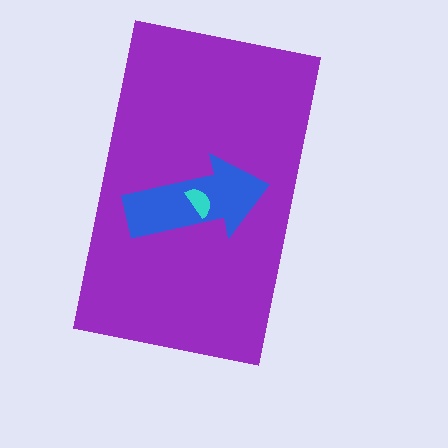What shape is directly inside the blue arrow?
The cyan semicircle.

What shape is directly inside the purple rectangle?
The blue arrow.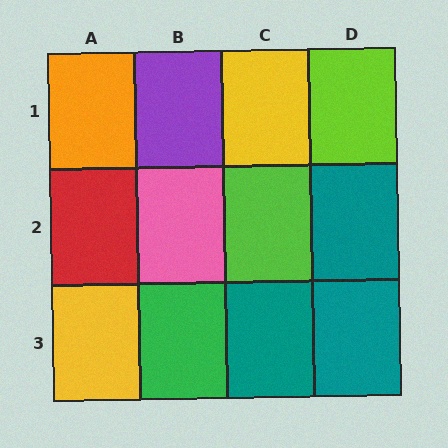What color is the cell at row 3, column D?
Teal.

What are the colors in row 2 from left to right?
Red, pink, lime, teal.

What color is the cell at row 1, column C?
Yellow.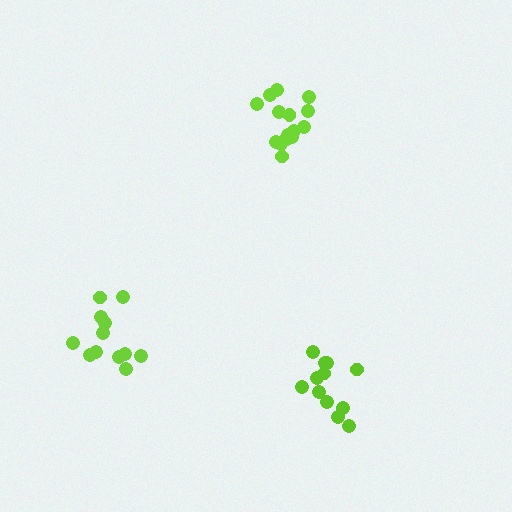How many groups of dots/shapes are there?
There are 3 groups.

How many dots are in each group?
Group 1: 12 dots, Group 2: 16 dots, Group 3: 12 dots (40 total).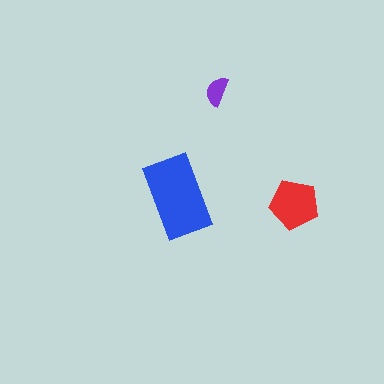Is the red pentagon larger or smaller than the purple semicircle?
Larger.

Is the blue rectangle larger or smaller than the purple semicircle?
Larger.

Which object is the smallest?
The purple semicircle.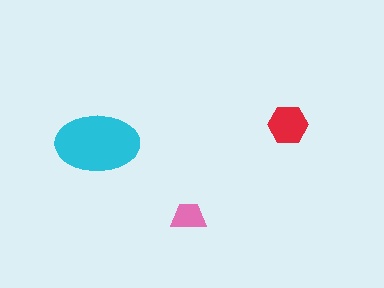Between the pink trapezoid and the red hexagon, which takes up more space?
The red hexagon.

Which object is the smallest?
The pink trapezoid.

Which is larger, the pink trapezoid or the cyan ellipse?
The cyan ellipse.